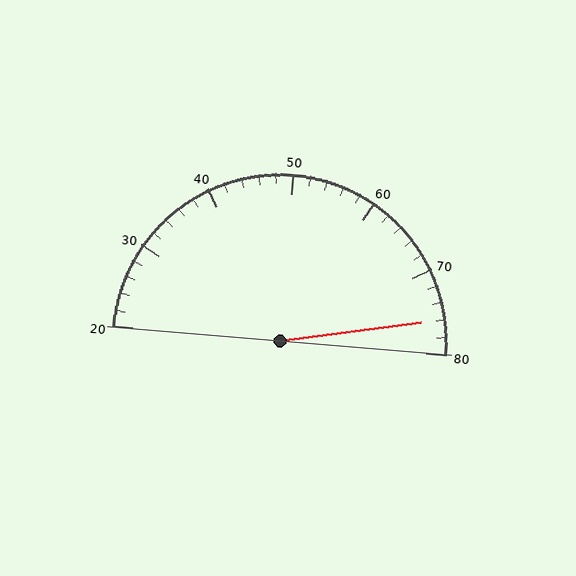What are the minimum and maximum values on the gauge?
The gauge ranges from 20 to 80.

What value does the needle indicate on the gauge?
The needle indicates approximately 76.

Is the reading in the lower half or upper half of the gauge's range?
The reading is in the upper half of the range (20 to 80).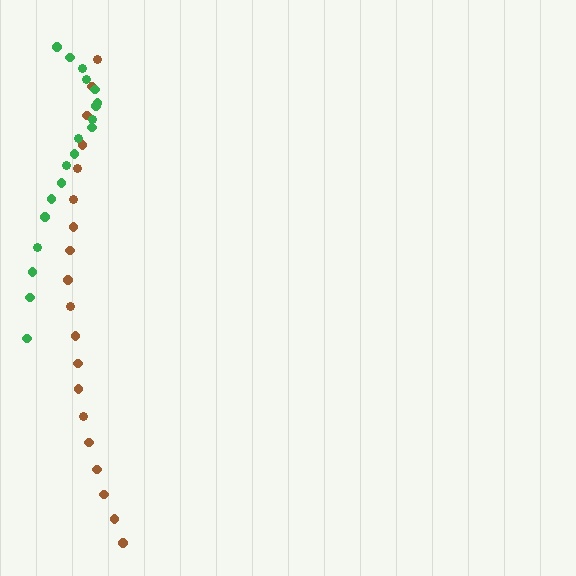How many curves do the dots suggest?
There are 2 distinct paths.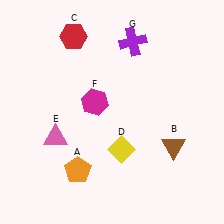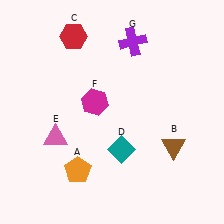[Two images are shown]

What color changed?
The diamond (D) changed from yellow in Image 1 to teal in Image 2.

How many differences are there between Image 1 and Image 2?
There is 1 difference between the two images.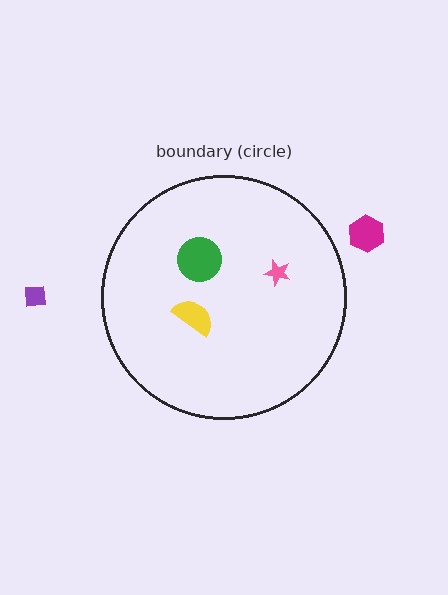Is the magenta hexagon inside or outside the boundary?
Outside.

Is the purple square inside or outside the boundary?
Outside.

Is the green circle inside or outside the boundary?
Inside.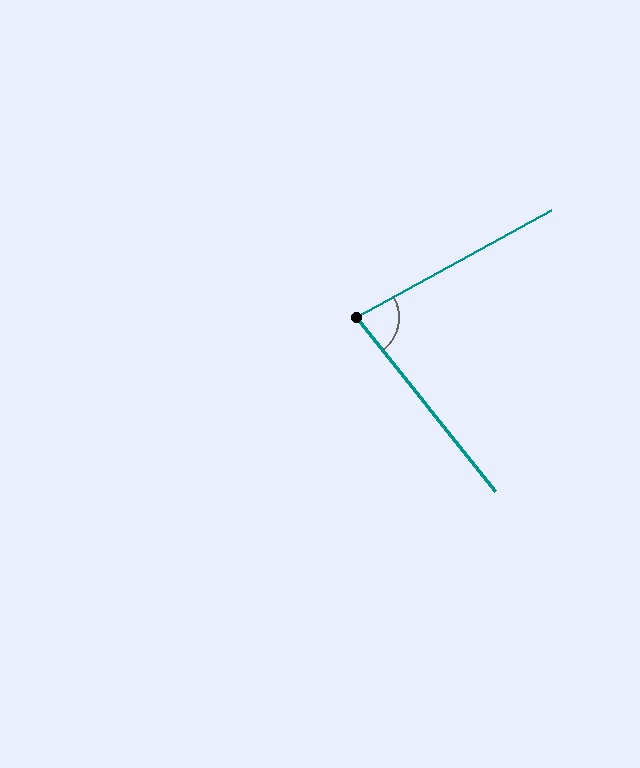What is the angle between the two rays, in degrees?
Approximately 80 degrees.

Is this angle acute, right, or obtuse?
It is acute.